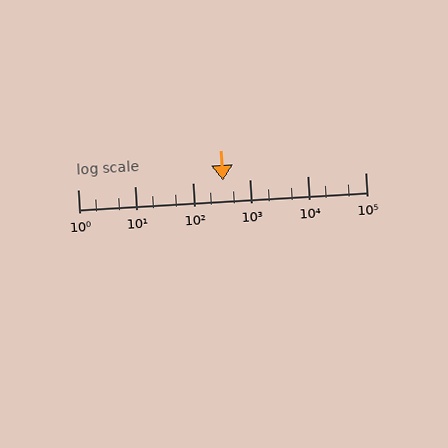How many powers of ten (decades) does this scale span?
The scale spans 5 decades, from 1 to 100000.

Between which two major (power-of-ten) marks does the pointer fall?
The pointer is between 100 and 1000.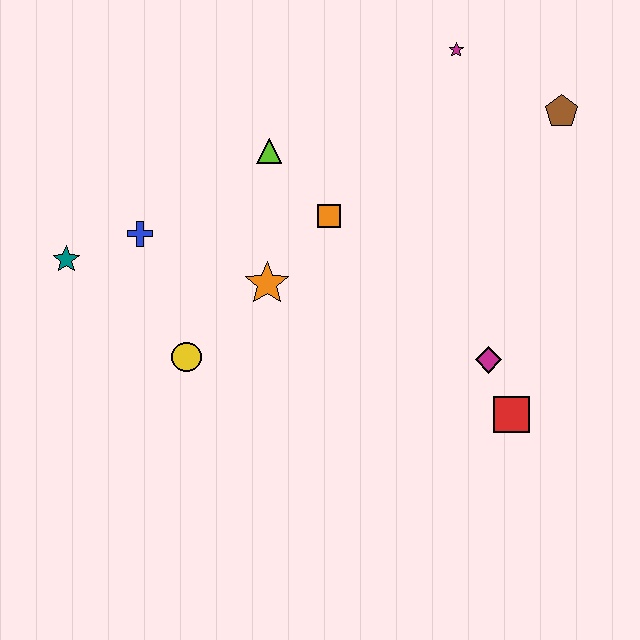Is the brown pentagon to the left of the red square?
No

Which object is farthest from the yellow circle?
The brown pentagon is farthest from the yellow circle.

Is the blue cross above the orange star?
Yes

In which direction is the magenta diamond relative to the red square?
The magenta diamond is above the red square.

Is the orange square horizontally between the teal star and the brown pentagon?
Yes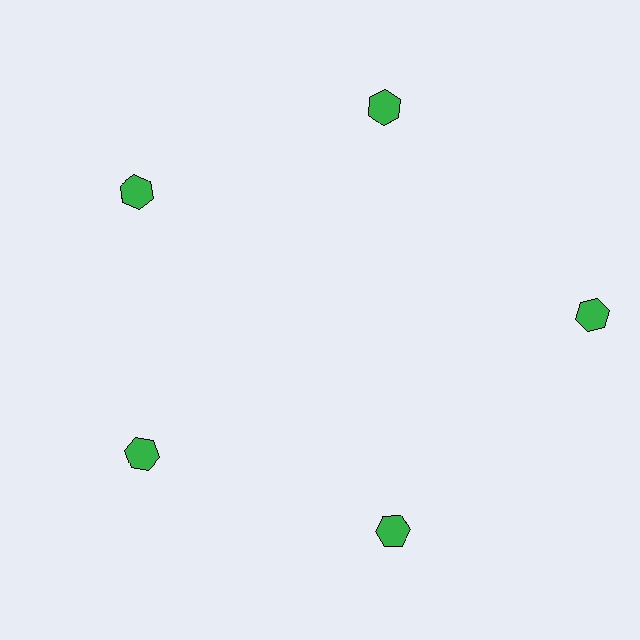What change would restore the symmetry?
The symmetry would be restored by moving it inward, back onto the ring so that all 5 hexagons sit at equal angles and equal distance from the center.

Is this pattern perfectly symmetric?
No. The 5 green hexagons are arranged in a ring, but one element near the 3 o'clock position is pushed outward from the center, breaking the 5-fold rotational symmetry.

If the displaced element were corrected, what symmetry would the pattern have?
It would have 5-fold rotational symmetry — the pattern would map onto itself every 72 degrees.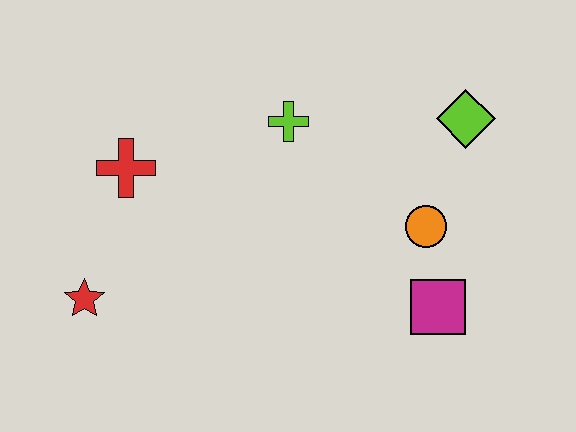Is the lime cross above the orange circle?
Yes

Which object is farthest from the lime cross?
The red star is farthest from the lime cross.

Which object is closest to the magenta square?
The orange circle is closest to the magenta square.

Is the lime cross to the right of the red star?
Yes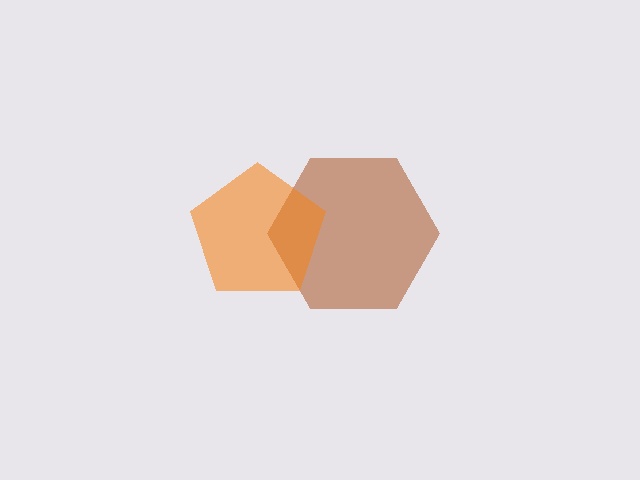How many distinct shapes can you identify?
There are 2 distinct shapes: a brown hexagon, an orange pentagon.